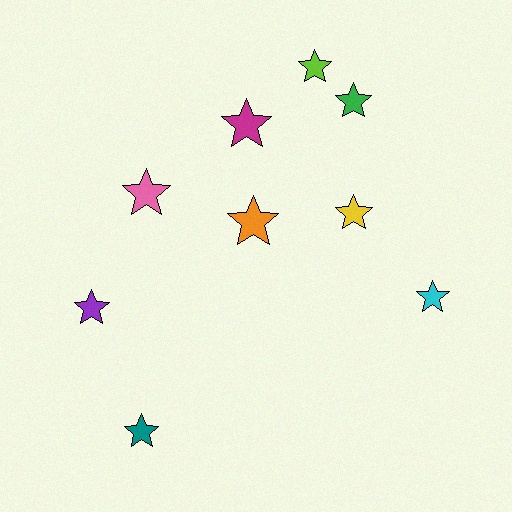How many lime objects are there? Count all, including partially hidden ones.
There is 1 lime object.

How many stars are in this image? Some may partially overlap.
There are 9 stars.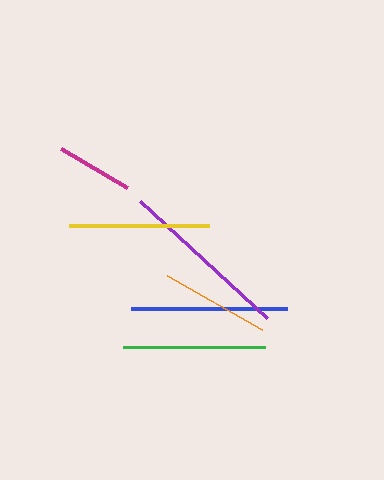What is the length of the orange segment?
The orange segment is approximately 108 pixels long.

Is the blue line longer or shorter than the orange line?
The blue line is longer than the orange line.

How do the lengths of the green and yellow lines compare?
The green and yellow lines are approximately the same length.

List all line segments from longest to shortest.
From longest to shortest: purple, blue, green, yellow, orange, magenta.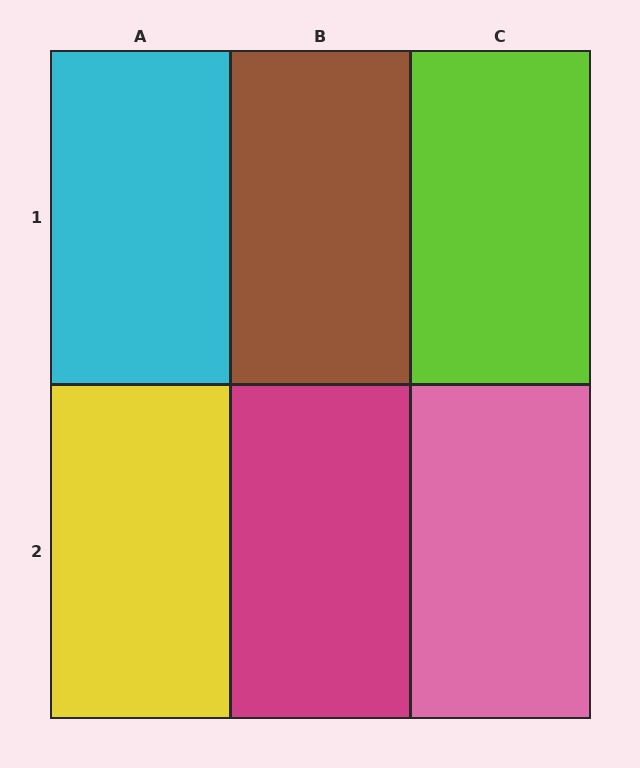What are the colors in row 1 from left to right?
Cyan, brown, lime.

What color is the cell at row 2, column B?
Magenta.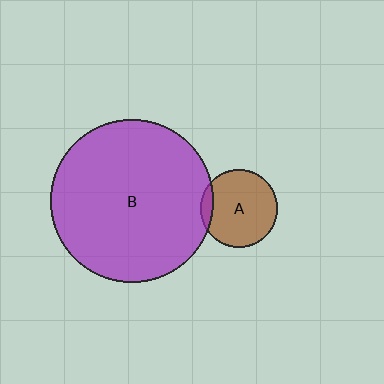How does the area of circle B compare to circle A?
Approximately 4.4 times.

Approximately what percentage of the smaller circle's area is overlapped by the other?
Approximately 10%.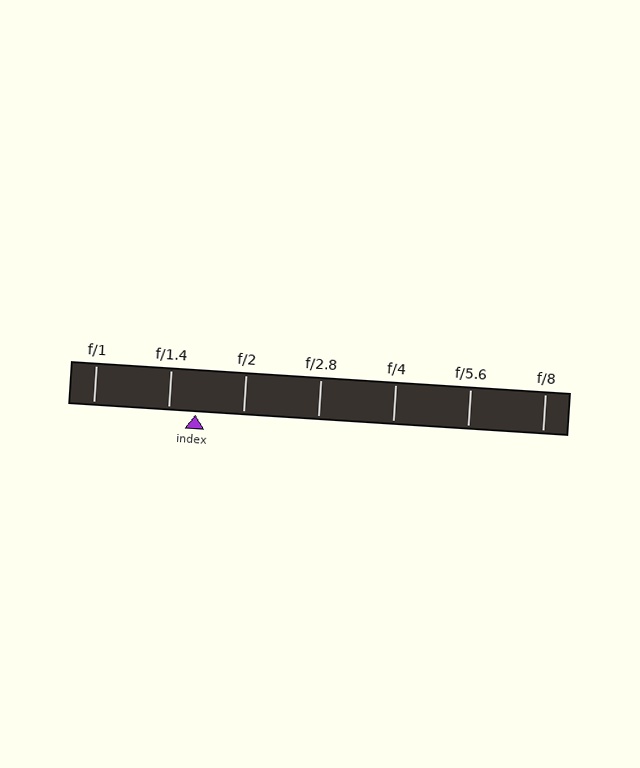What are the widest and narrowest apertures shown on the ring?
The widest aperture shown is f/1 and the narrowest is f/8.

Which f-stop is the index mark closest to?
The index mark is closest to f/1.4.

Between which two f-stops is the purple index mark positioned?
The index mark is between f/1.4 and f/2.